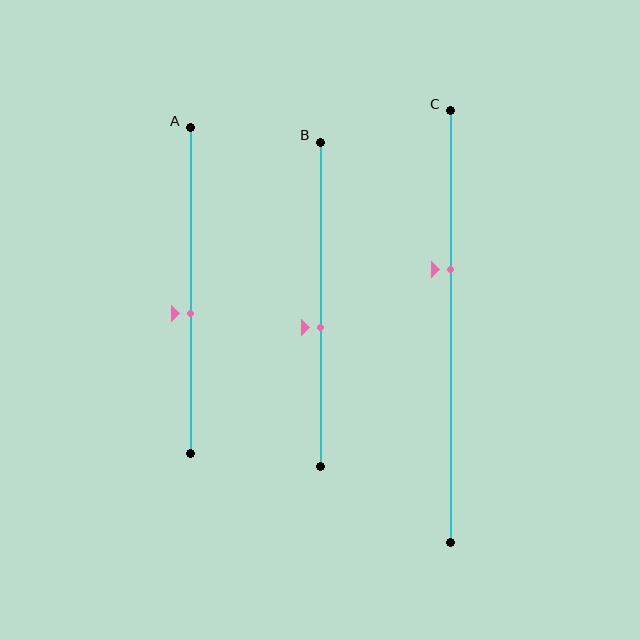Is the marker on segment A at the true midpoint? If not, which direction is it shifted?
No, the marker on segment A is shifted downward by about 7% of the segment length.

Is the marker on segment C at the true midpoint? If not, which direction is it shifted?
No, the marker on segment C is shifted upward by about 13% of the segment length.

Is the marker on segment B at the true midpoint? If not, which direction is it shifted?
No, the marker on segment B is shifted downward by about 7% of the segment length.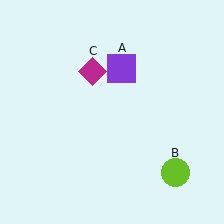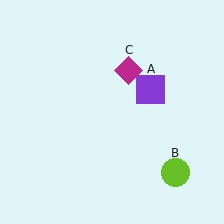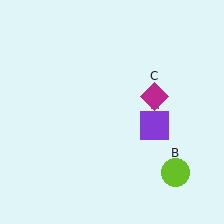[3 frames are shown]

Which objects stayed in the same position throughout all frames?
Lime circle (object B) remained stationary.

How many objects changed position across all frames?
2 objects changed position: purple square (object A), magenta diamond (object C).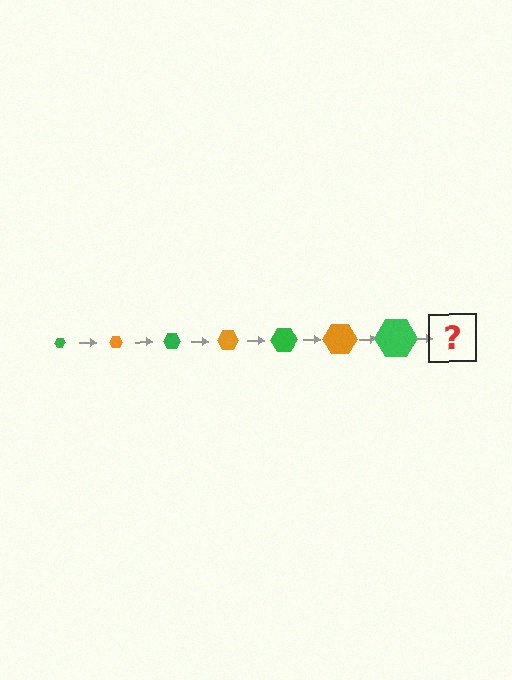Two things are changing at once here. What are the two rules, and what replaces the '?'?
The two rules are that the hexagon grows larger each step and the color cycles through green and orange. The '?' should be an orange hexagon, larger than the previous one.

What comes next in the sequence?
The next element should be an orange hexagon, larger than the previous one.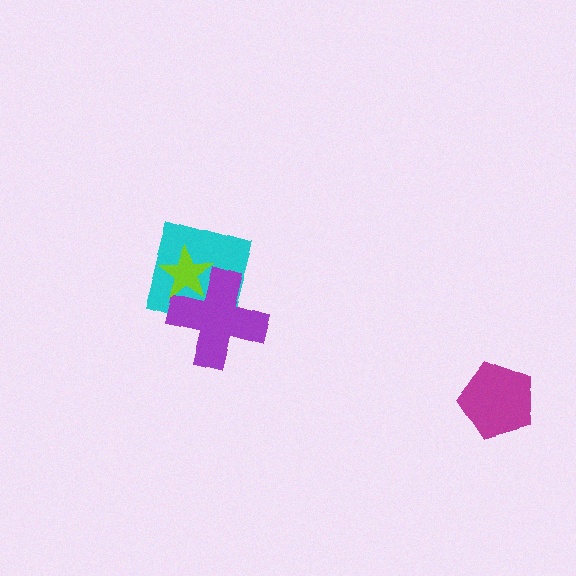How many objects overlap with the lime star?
2 objects overlap with the lime star.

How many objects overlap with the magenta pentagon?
0 objects overlap with the magenta pentagon.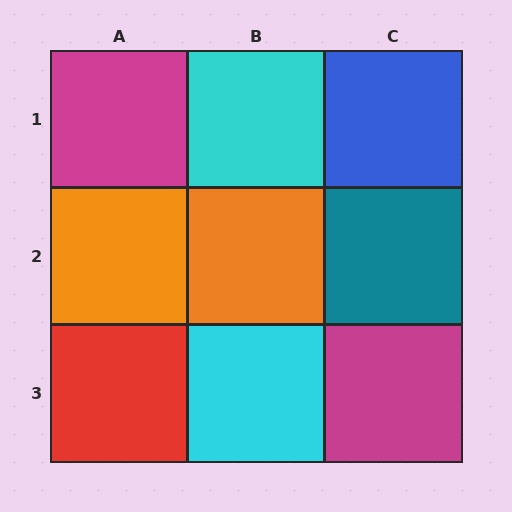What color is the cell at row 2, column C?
Teal.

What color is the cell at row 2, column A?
Orange.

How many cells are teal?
1 cell is teal.